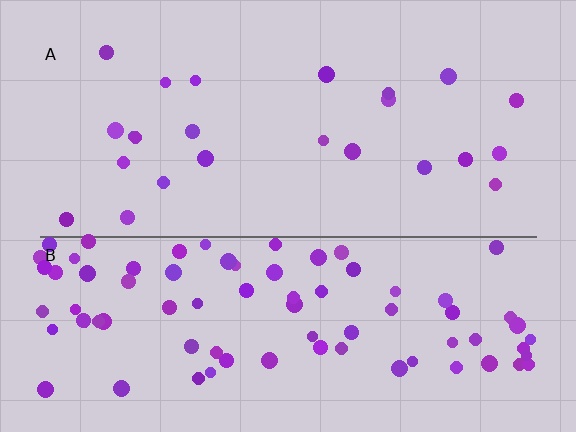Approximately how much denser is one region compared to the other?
Approximately 3.4× — region B over region A.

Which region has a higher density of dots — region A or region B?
B (the bottom).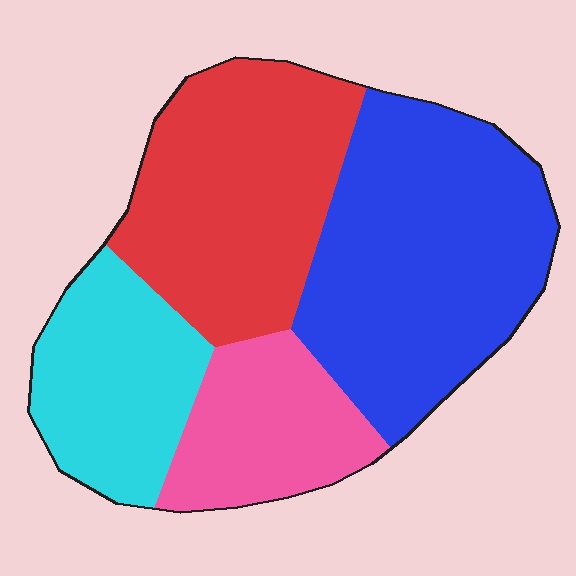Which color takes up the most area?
Blue, at roughly 35%.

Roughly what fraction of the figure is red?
Red covers about 30% of the figure.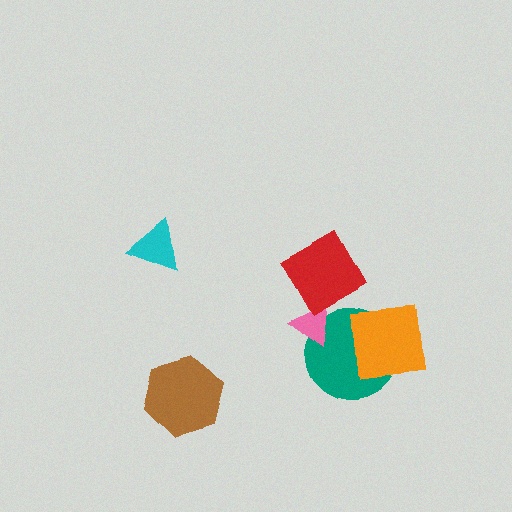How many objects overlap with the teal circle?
2 objects overlap with the teal circle.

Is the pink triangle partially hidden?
Yes, it is partially covered by another shape.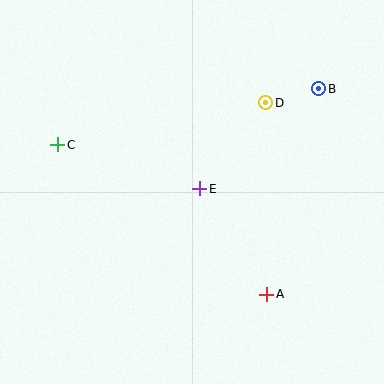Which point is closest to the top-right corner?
Point B is closest to the top-right corner.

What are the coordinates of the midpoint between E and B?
The midpoint between E and B is at (259, 139).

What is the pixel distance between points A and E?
The distance between A and E is 125 pixels.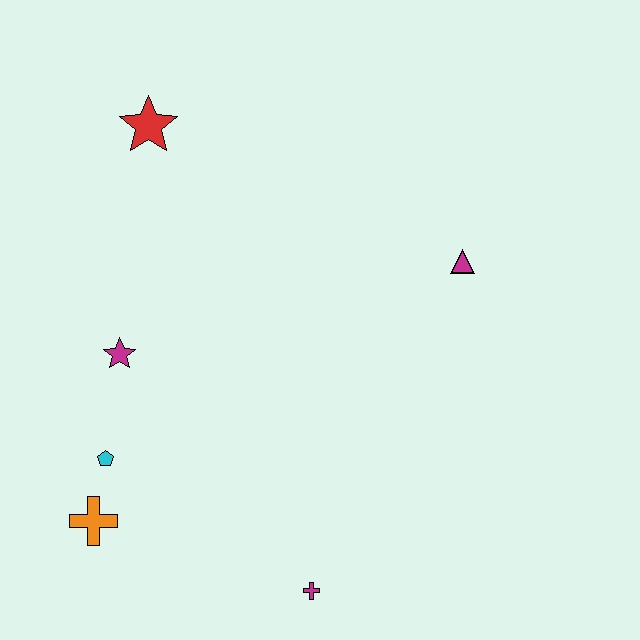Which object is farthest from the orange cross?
The magenta triangle is farthest from the orange cross.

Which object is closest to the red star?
The magenta star is closest to the red star.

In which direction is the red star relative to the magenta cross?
The red star is above the magenta cross.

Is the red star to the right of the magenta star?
Yes